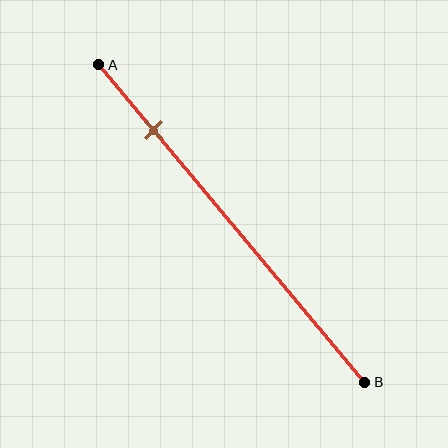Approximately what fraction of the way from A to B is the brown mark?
The brown mark is approximately 20% of the way from A to B.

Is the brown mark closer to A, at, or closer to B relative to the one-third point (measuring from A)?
The brown mark is closer to point A than the one-third point of segment AB.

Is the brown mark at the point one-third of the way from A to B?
No, the mark is at about 20% from A, not at the 33% one-third point.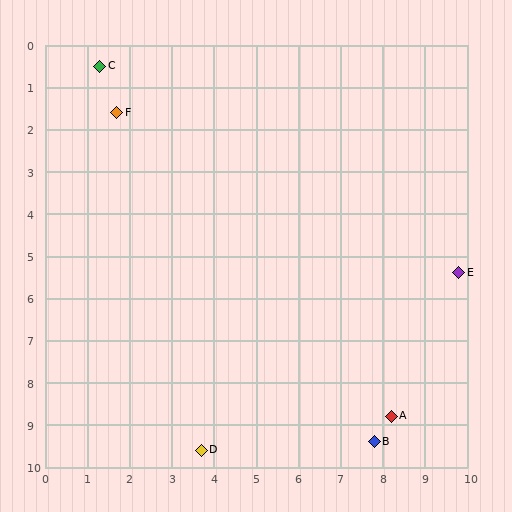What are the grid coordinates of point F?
Point F is at approximately (1.7, 1.6).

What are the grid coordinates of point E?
Point E is at approximately (9.8, 5.4).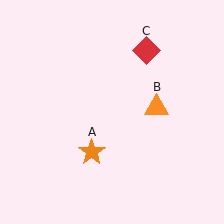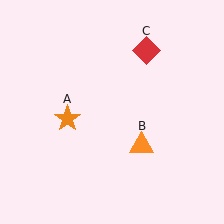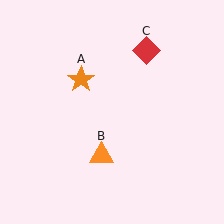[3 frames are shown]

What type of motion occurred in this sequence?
The orange star (object A), orange triangle (object B) rotated clockwise around the center of the scene.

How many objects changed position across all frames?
2 objects changed position: orange star (object A), orange triangle (object B).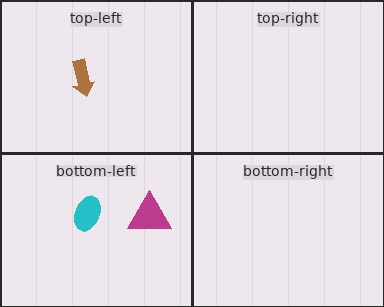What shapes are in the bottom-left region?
The cyan ellipse, the magenta triangle.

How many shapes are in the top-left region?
1.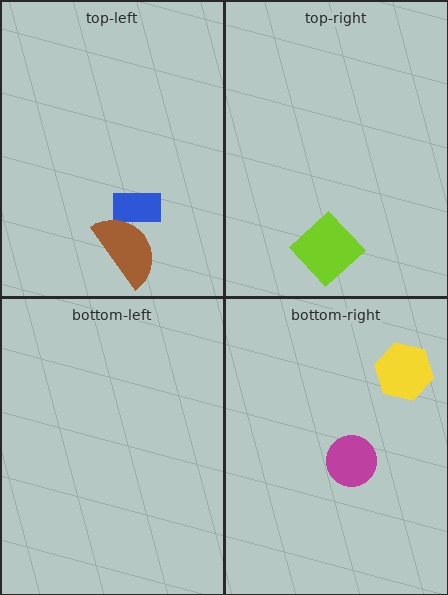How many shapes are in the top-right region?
1.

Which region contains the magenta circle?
The bottom-right region.